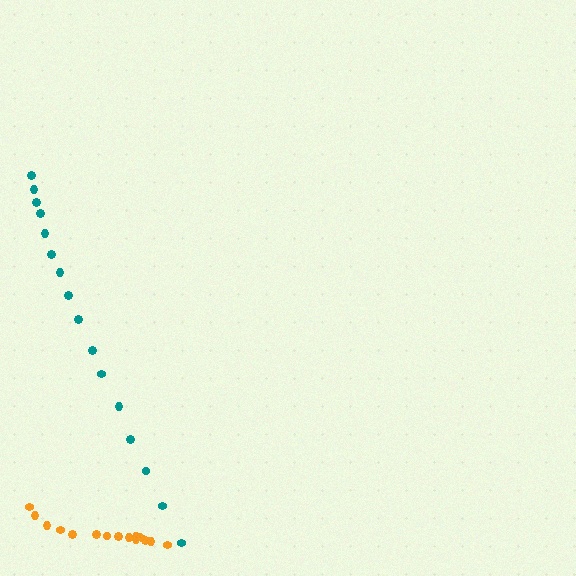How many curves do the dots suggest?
There are 2 distinct paths.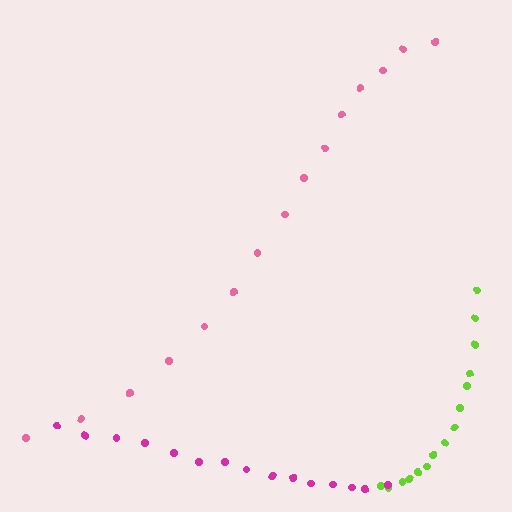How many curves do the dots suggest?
There are 3 distinct paths.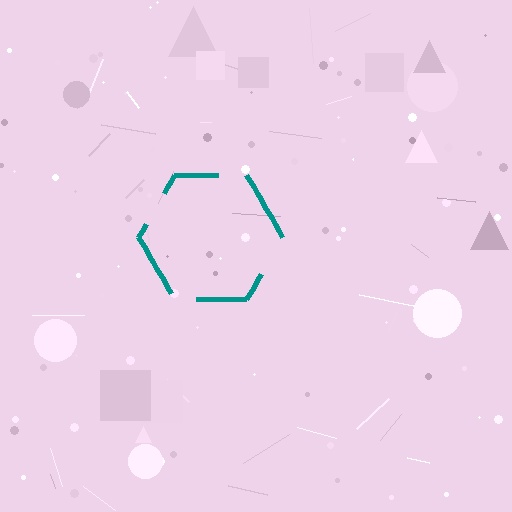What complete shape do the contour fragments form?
The contour fragments form a hexagon.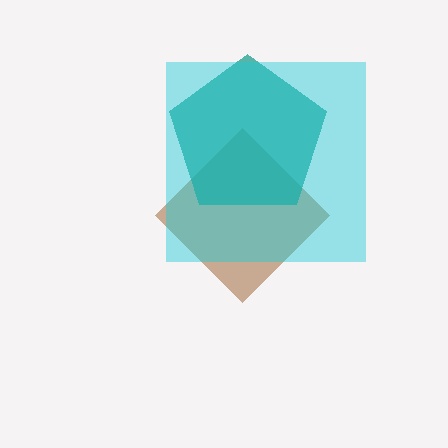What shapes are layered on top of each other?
The layered shapes are: a brown diamond, a teal pentagon, a cyan square.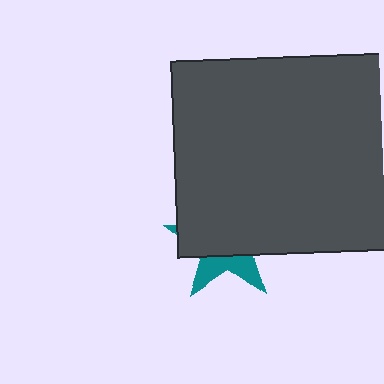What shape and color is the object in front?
The object in front is a dark gray rectangle.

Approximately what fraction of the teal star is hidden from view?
Roughly 68% of the teal star is hidden behind the dark gray rectangle.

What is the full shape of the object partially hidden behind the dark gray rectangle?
The partially hidden object is a teal star.